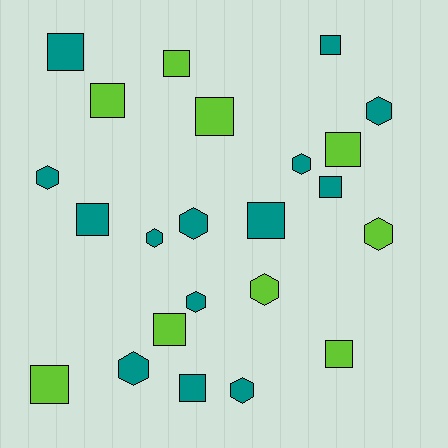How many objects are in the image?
There are 23 objects.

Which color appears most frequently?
Teal, with 14 objects.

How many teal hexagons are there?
There are 8 teal hexagons.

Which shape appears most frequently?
Square, with 13 objects.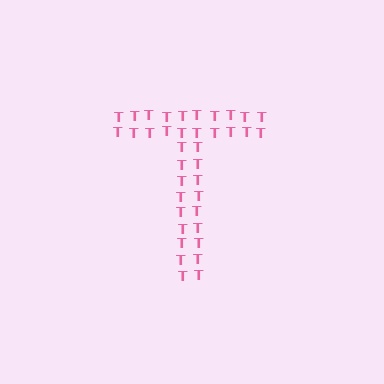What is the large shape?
The large shape is the letter T.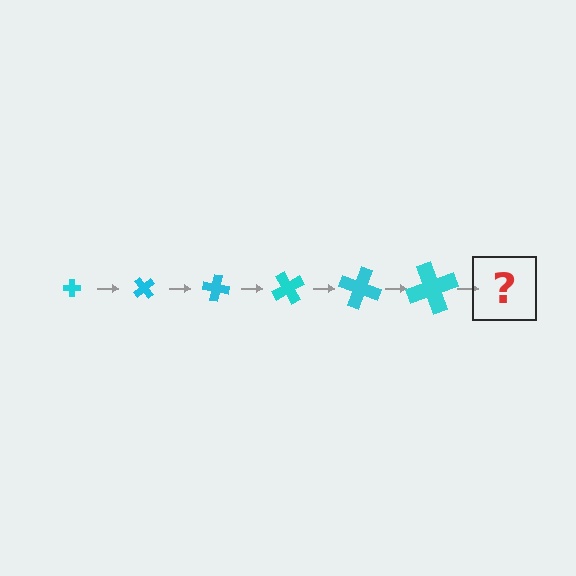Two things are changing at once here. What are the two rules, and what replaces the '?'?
The two rules are that the cross grows larger each step and it rotates 50 degrees each step. The '?' should be a cross, larger than the previous one and rotated 300 degrees from the start.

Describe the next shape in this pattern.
It should be a cross, larger than the previous one and rotated 300 degrees from the start.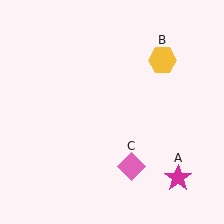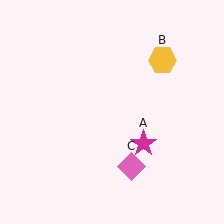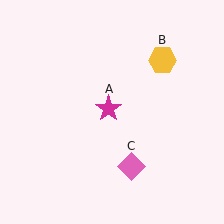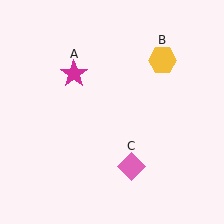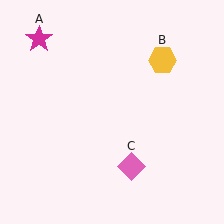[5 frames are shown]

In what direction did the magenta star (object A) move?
The magenta star (object A) moved up and to the left.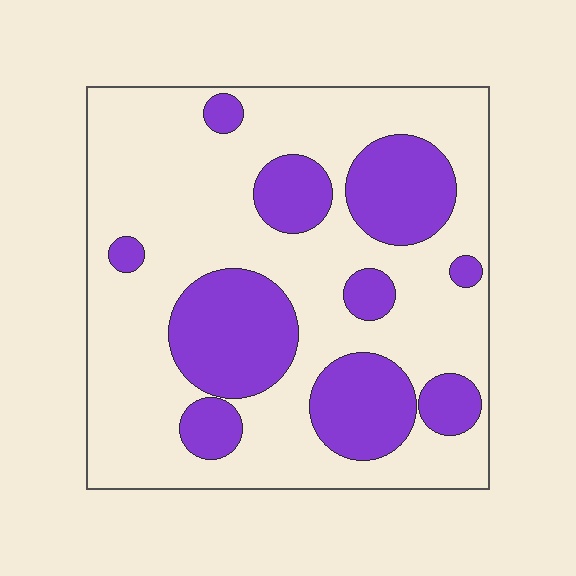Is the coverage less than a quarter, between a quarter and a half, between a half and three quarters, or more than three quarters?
Between a quarter and a half.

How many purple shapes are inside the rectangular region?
10.